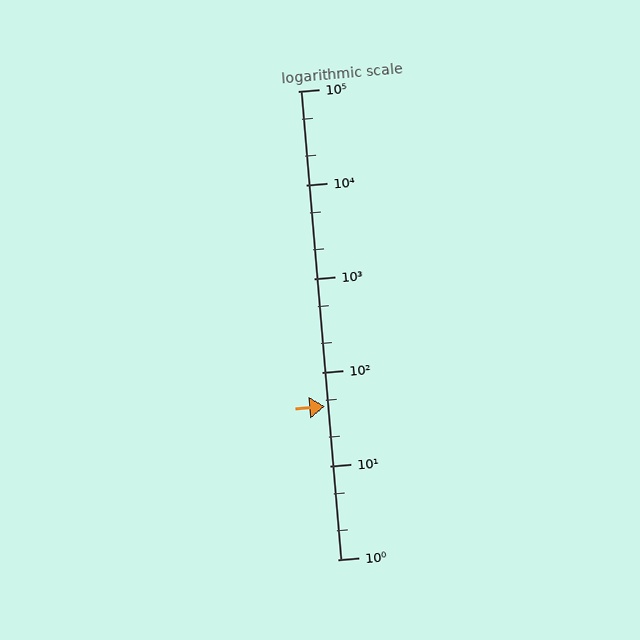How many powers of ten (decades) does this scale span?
The scale spans 5 decades, from 1 to 100000.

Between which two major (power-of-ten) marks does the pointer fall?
The pointer is between 10 and 100.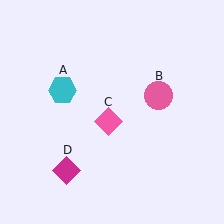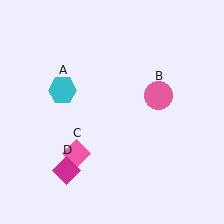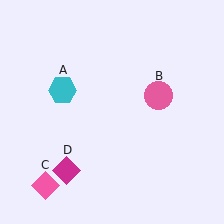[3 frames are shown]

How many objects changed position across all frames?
1 object changed position: pink diamond (object C).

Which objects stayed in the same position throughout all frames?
Cyan hexagon (object A) and pink circle (object B) and magenta diamond (object D) remained stationary.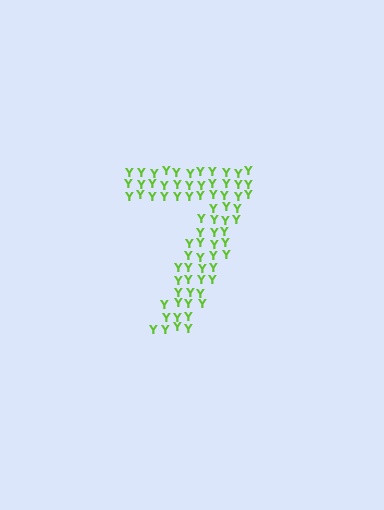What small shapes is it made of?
It is made of small letter Y's.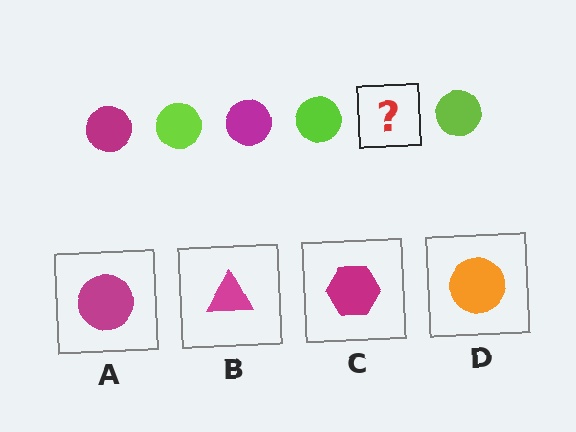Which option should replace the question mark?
Option A.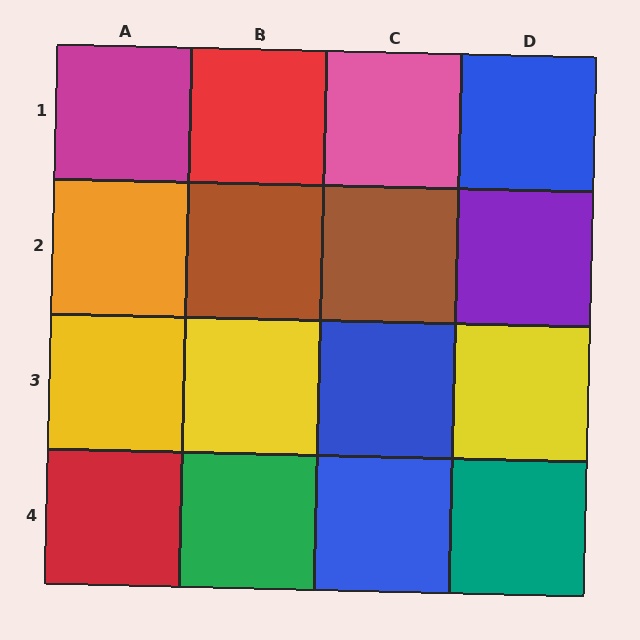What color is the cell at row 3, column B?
Yellow.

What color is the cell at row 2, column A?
Orange.